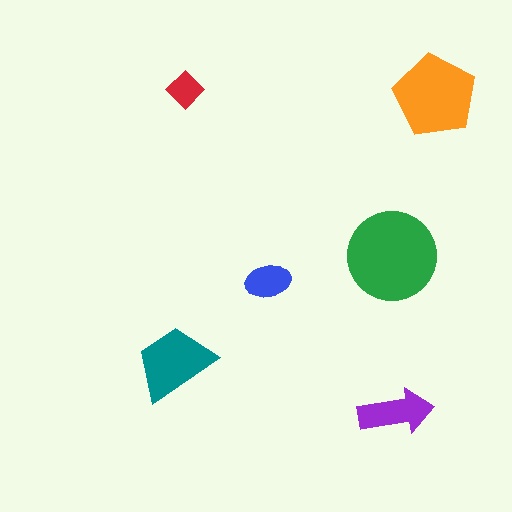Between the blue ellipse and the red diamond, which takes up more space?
The blue ellipse.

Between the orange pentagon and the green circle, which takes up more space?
The green circle.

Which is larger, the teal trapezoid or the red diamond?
The teal trapezoid.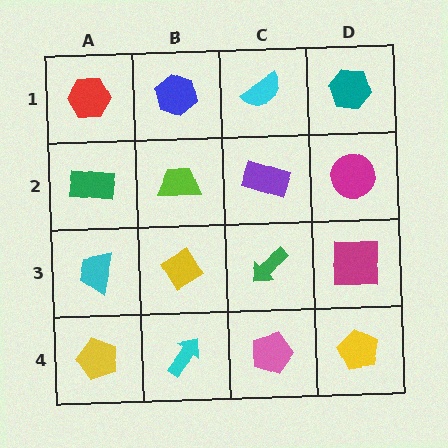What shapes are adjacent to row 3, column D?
A magenta circle (row 2, column D), a yellow pentagon (row 4, column D), a green arrow (row 3, column C).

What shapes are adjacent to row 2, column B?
A blue hexagon (row 1, column B), a yellow diamond (row 3, column B), a green rectangle (row 2, column A), a purple rectangle (row 2, column C).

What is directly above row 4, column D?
A magenta square.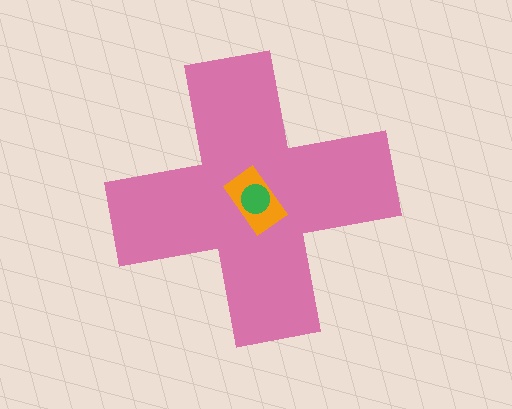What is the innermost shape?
The green circle.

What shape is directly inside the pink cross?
The orange rectangle.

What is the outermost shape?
The pink cross.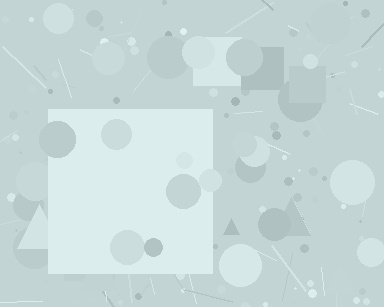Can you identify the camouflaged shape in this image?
The camouflaged shape is a square.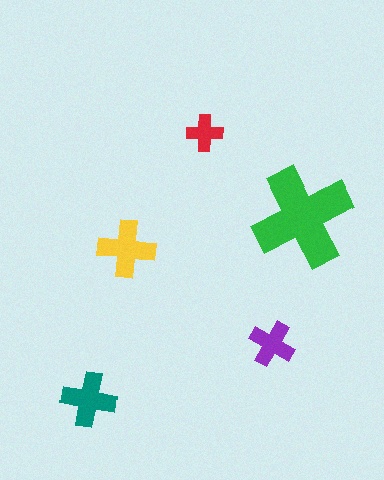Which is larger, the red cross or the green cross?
The green one.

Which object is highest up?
The red cross is topmost.